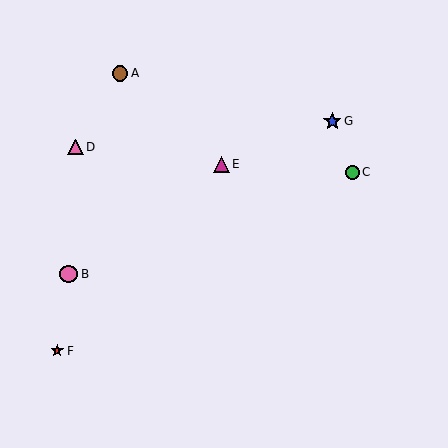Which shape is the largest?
The blue star (labeled G) is the largest.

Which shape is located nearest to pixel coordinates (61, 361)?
The red star (labeled F) at (57, 351) is nearest to that location.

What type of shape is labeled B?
Shape B is a pink circle.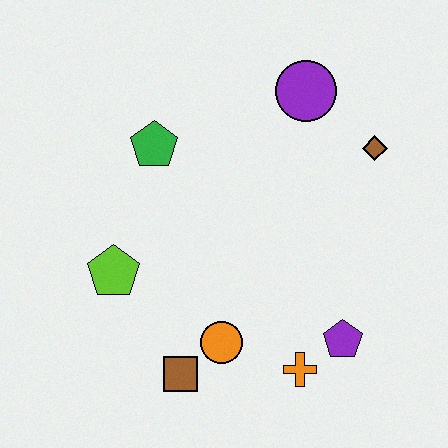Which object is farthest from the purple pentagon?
The green pentagon is farthest from the purple pentagon.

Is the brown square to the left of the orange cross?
Yes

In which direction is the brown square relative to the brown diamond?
The brown square is below the brown diamond.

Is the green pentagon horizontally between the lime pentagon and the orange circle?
Yes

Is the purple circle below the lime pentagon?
No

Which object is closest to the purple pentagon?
The orange cross is closest to the purple pentagon.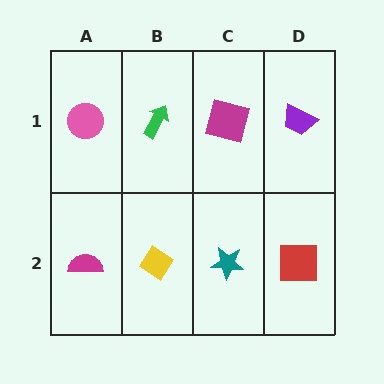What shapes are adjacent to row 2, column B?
A green arrow (row 1, column B), a magenta semicircle (row 2, column A), a teal star (row 2, column C).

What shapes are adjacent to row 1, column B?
A yellow diamond (row 2, column B), a pink circle (row 1, column A), a magenta square (row 1, column C).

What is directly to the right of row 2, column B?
A teal star.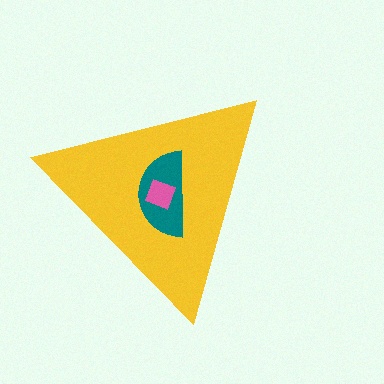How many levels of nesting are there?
3.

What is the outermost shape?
The yellow triangle.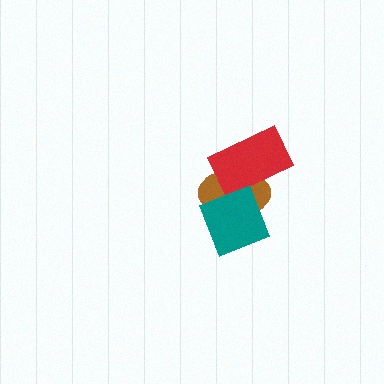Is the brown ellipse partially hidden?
Yes, it is partially covered by another shape.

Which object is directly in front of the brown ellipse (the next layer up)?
The red rectangle is directly in front of the brown ellipse.